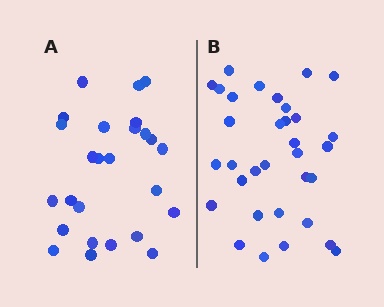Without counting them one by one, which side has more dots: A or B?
Region B (the right region) has more dots.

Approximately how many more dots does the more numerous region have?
Region B has roughly 8 or so more dots than region A.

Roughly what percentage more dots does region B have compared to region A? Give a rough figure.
About 25% more.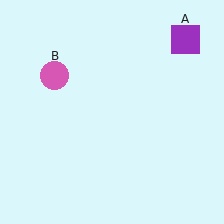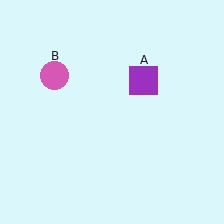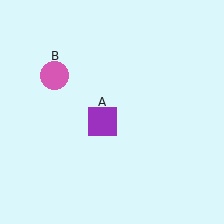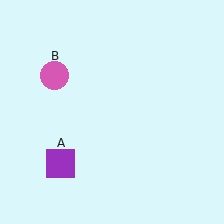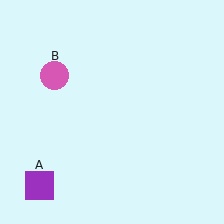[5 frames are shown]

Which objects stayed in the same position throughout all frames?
Pink circle (object B) remained stationary.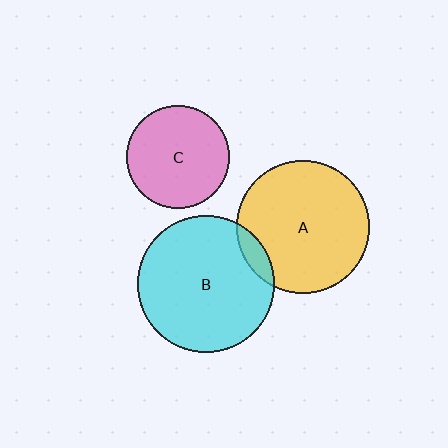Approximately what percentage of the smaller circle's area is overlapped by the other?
Approximately 10%.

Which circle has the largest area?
Circle B (cyan).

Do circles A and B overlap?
Yes.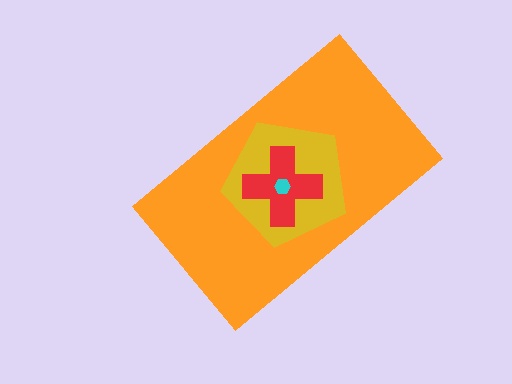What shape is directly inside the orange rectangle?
The yellow pentagon.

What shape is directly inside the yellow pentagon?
The red cross.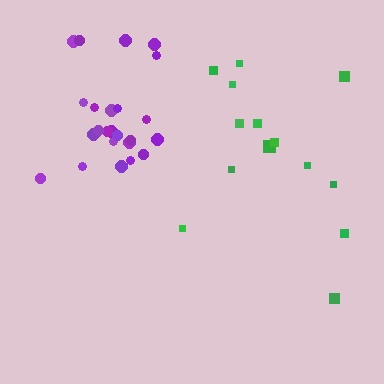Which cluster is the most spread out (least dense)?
Green.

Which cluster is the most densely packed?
Purple.